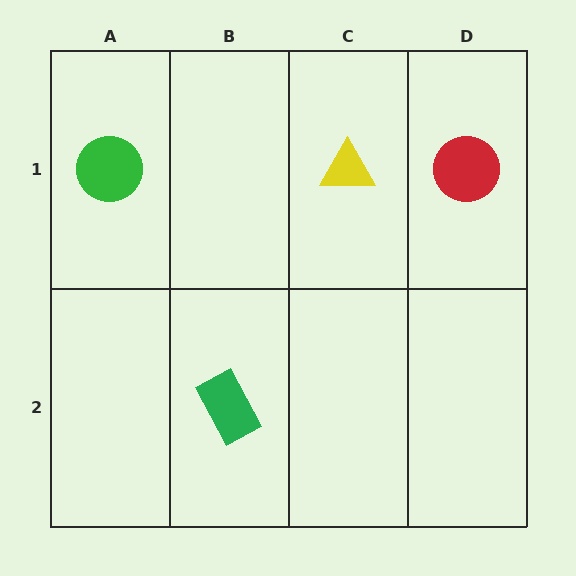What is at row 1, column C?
A yellow triangle.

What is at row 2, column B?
A green rectangle.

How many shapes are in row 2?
1 shape.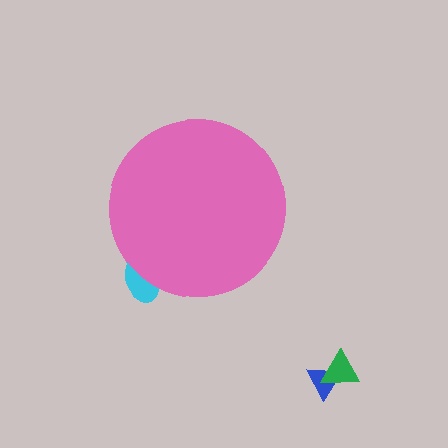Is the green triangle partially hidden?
No, the green triangle is fully visible.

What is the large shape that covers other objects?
A pink circle.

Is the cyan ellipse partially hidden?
Yes, the cyan ellipse is partially hidden behind the pink circle.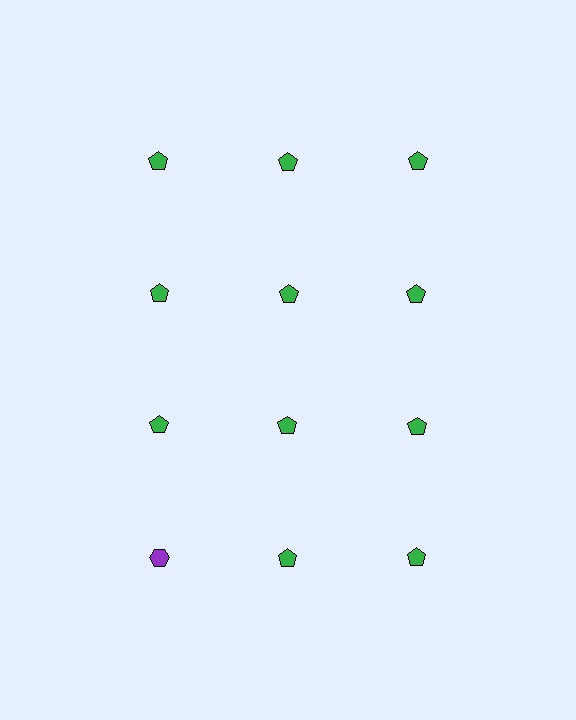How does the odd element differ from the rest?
It differs in both color (purple instead of green) and shape (hexagon instead of pentagon).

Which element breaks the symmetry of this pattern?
The purple hexagon in the fourth row, leftmost column breaks the symmetry. All other shapes are green pentagons.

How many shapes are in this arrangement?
There are 12 shapes arranged in a grid pattern.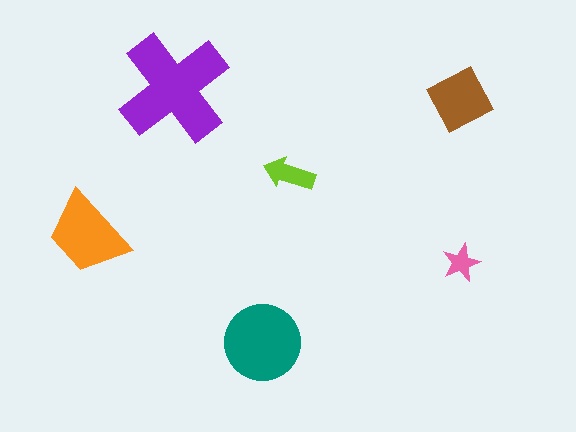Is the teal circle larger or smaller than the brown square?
Larger.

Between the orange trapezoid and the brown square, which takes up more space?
The orange trapezoid.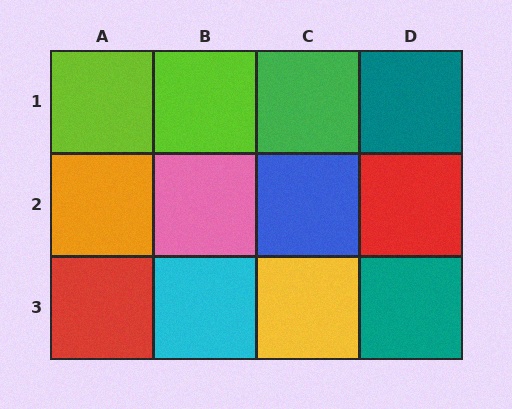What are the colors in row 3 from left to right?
Red, cyan, yellow, teal.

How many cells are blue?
1 cell is blue.